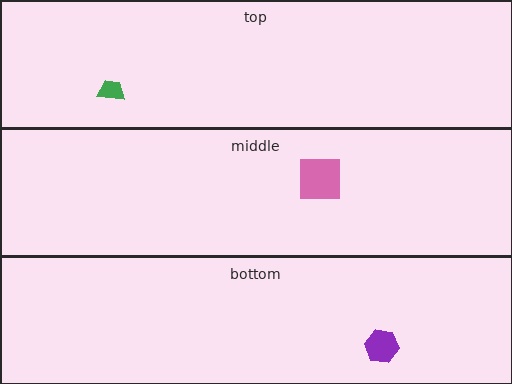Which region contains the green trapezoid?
The top region.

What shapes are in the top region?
The green trapezoid.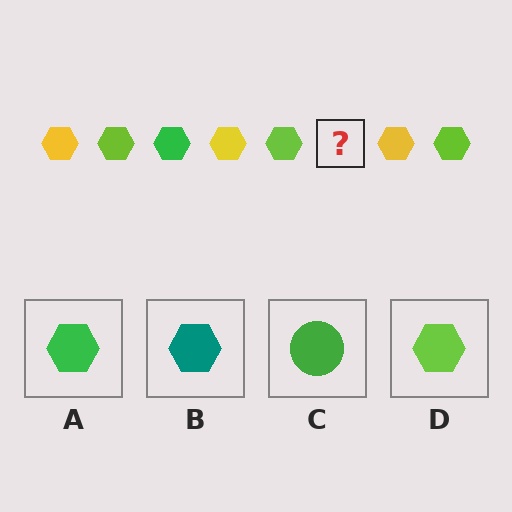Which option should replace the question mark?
Option A.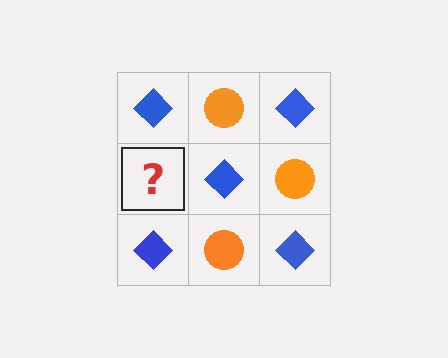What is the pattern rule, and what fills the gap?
The rule is that it alternates blue diamond and orange circle in a checkerboard pattern. The gap should be filled with an orange circle.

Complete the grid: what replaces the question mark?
The question mark should be replaced with an orange circle.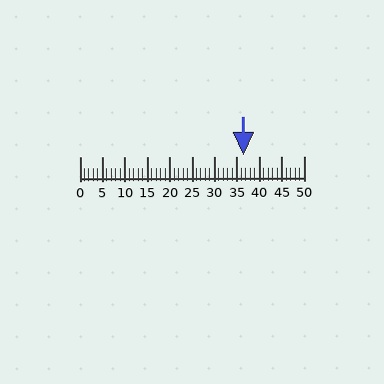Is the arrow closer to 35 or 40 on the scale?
The arrow is closer to 35.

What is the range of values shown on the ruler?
The ruler shows values from 0 to 50.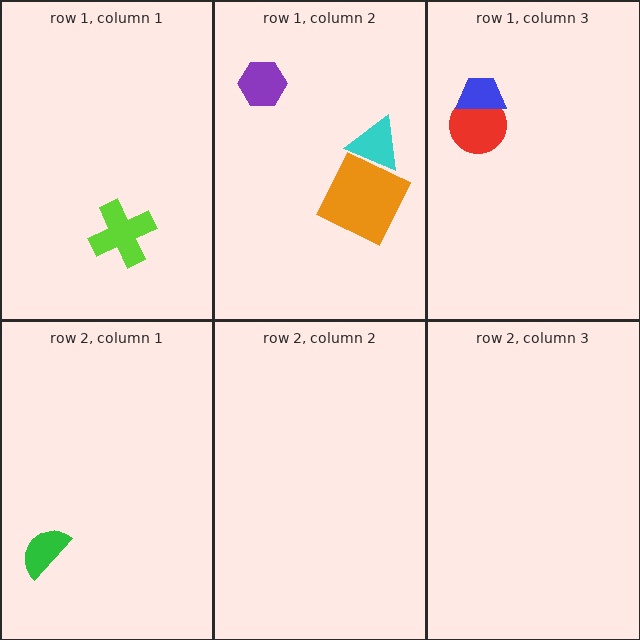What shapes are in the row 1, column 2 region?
The orange square, the purple hexagon, the cyan triangle.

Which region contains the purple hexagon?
The row 1, column 2 region.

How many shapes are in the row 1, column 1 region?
1.